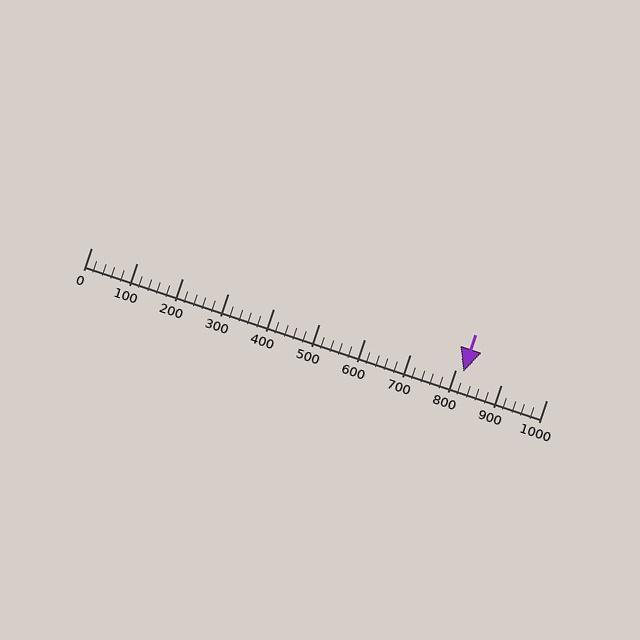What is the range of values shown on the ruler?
The ruler shows values from 0 to 1000.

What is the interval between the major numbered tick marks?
The major tick marks are spaced 100 units apart.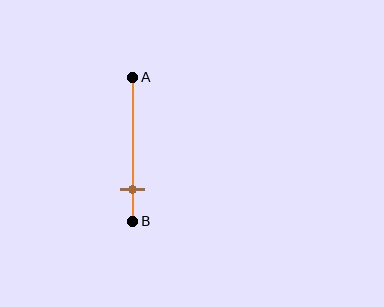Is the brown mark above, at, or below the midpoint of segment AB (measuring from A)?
The brown mark is below the midpoint of segment AB.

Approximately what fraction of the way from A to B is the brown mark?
The brown mark is approximately 80% of the way from A to B.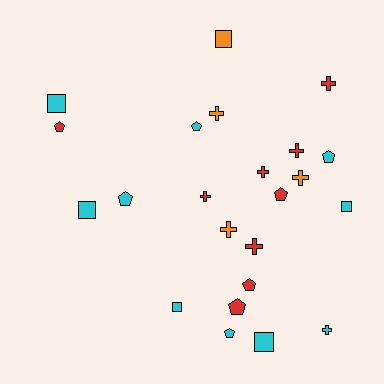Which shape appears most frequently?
Cross, with 9 objects.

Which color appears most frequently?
Cyan, with 10 objects.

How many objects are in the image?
There are 23 objects.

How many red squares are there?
There are no red squares.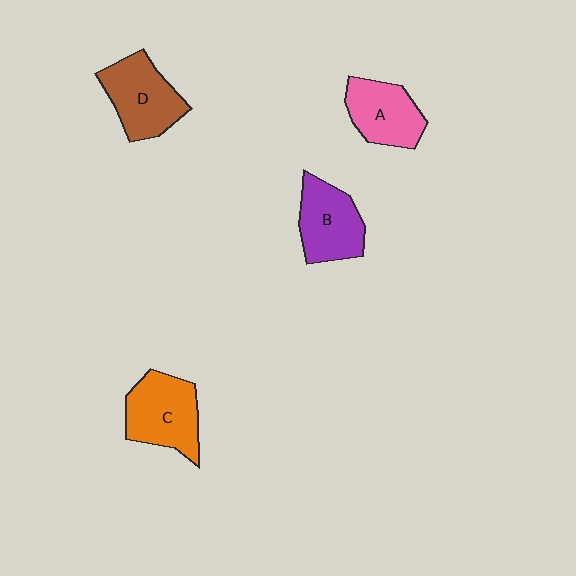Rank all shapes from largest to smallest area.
From largest to smallest: C (orange), D (brown), B (purple), A (pink).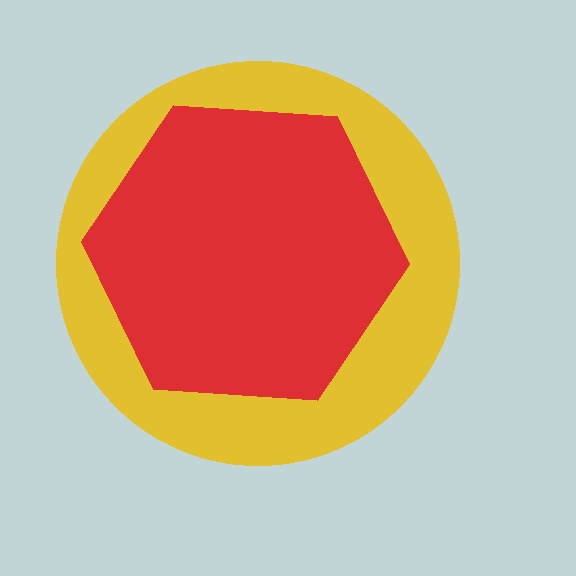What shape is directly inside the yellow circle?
The red hexagon.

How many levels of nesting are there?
2.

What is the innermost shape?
The red hexagon.